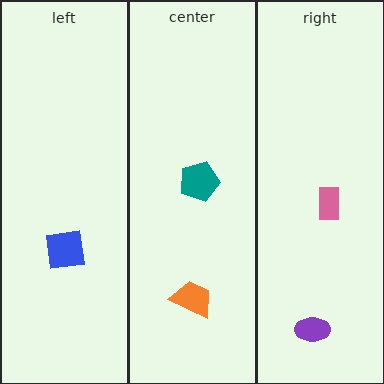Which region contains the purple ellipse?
The right region.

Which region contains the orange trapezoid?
The center region.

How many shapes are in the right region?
2.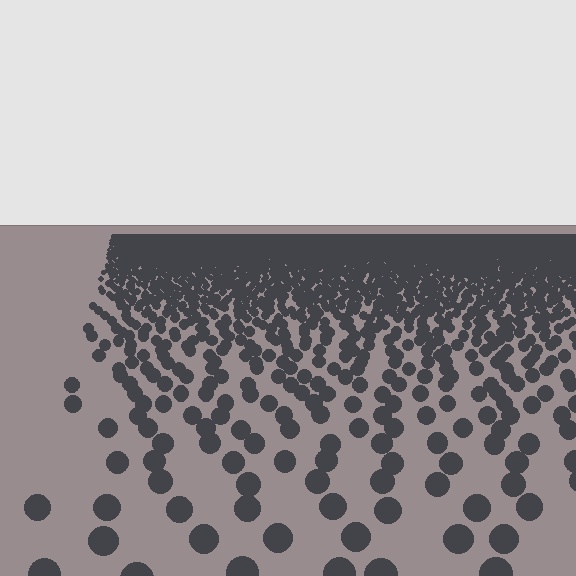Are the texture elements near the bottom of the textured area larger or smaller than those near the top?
Larger. Near the bottom, elements are closer to the viewer and appear at a bigger on-screen size.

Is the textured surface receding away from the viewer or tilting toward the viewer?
The surface is receding away from the viewer. Texture elements get smaller and denser toward the top.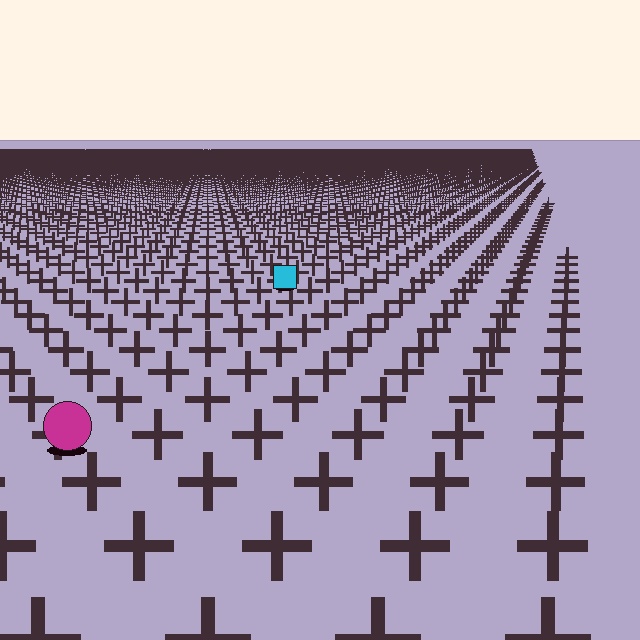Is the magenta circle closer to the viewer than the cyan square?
Yes. The magenta circle is closer — you can tell from the texture gradient: the ground texture is coarser near it.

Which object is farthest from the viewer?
The cyan square is farthest from the viewer. It appears smaller and the ground texture around it is denser.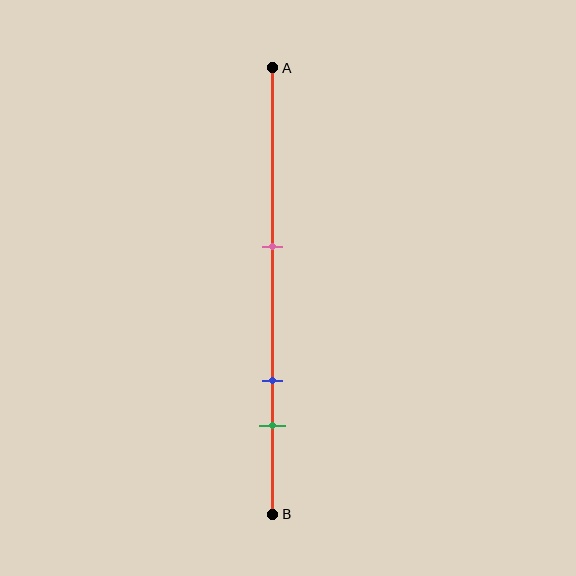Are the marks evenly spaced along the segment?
No, the marks are not evenly spaced.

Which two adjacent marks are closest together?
The blue and green marks are the closest adjacent pair.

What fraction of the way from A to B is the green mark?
The green mark is approximately 80% (0.8) of the way from A to B.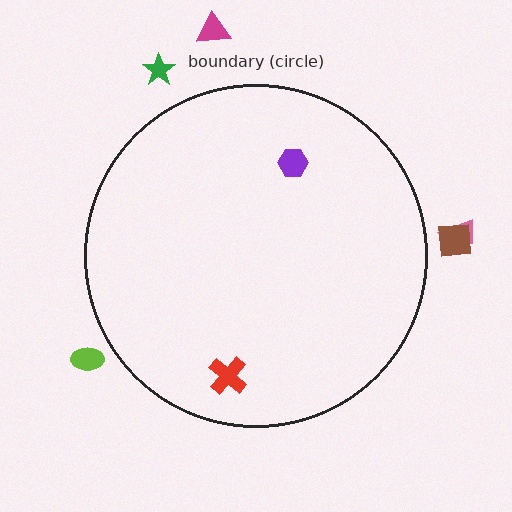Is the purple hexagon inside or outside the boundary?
Inside.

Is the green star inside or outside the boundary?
Outside.